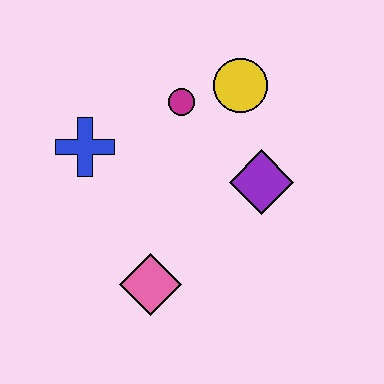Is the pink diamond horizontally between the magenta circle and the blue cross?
Yes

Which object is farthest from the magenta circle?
The pink diamond is farthest from the magenta circle.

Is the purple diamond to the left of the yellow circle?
No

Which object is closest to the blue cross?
The magenta circle is closest to the blue cross.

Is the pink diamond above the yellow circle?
No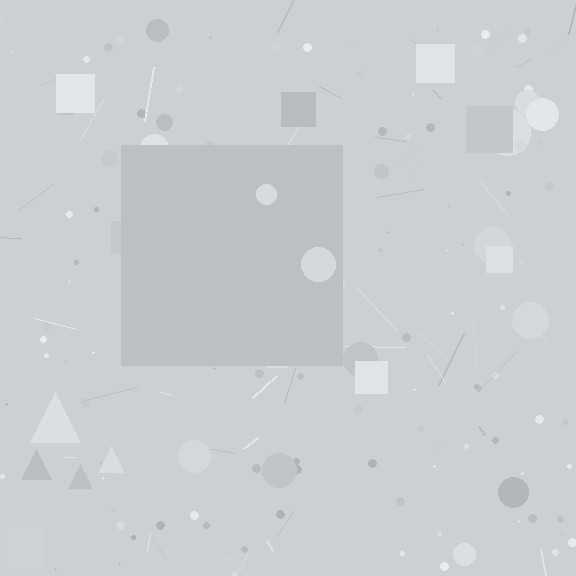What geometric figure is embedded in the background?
A square is embedded in the background.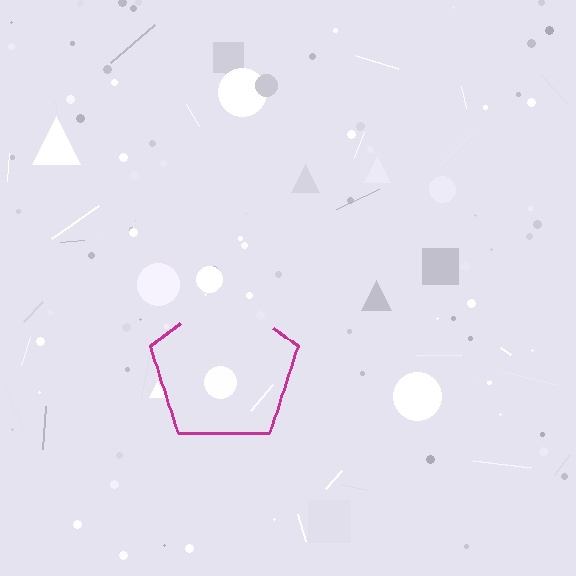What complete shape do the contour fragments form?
The contour fragments form a pentagon.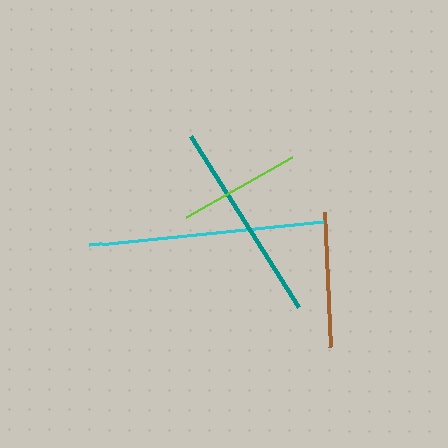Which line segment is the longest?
The cyan line is the longest at approximately 235 pixels.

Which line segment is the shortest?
The lime line is the shortest at approximately 122 pixels.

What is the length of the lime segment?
The lime segment is approximately 122 pixels long.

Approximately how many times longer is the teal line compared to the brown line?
The teal line is approximately 1.5 times the length of the brown line.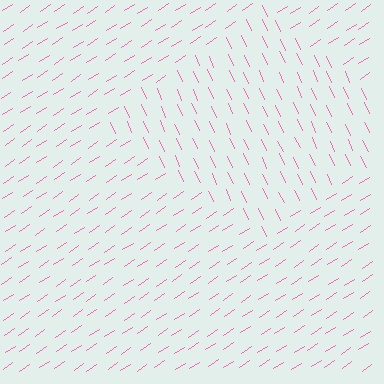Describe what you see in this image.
The image is filled with small pink line segments. A diamond region in the image has lines oriented differently from the surrounding lines, creating a visible texture boundary.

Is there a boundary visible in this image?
Yes, there is a texture boundary formed by a change in line orientation.